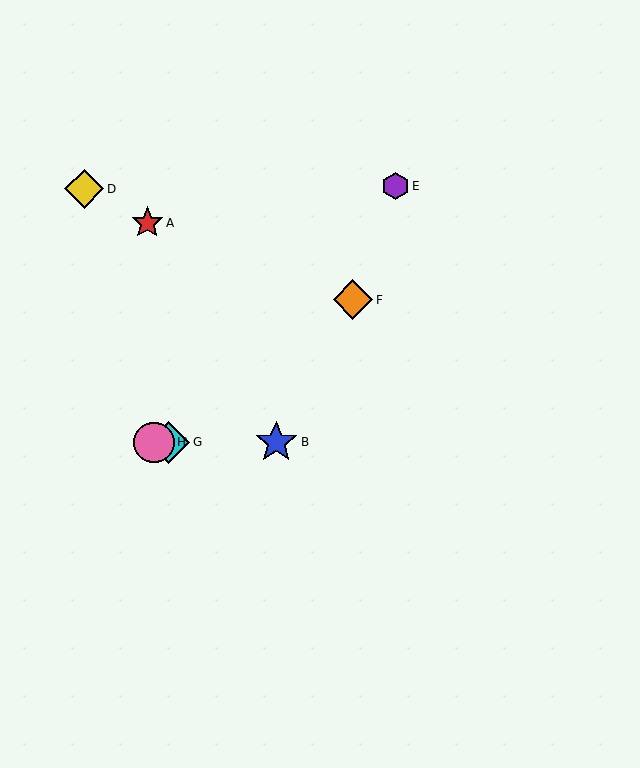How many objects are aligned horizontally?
4 objects (B, C, G, H) are aligned horizontally.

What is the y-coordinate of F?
Object F is at y≈300.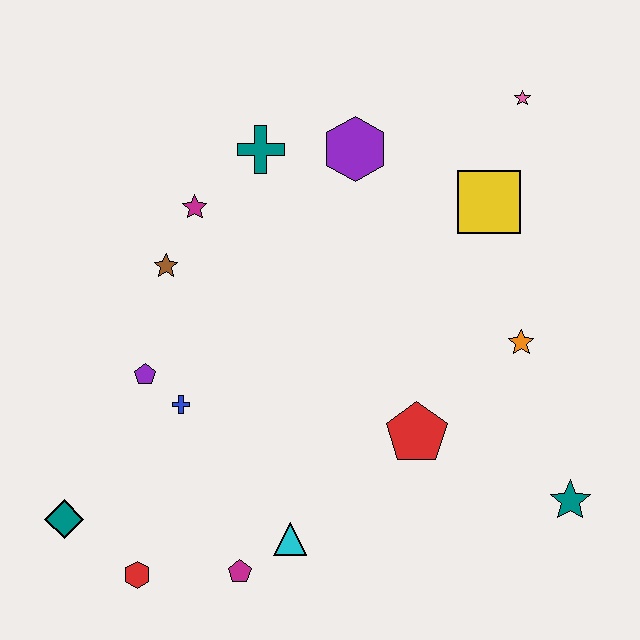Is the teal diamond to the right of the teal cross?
No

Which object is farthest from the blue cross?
The pink star is farthest from the blue cross.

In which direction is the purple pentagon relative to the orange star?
The purple pentagon is to the left of the orange star.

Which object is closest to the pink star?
The yellow square is closest to the pink star.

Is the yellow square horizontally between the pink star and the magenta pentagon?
Yes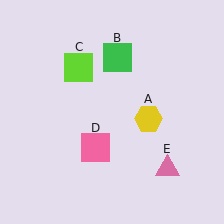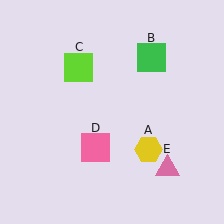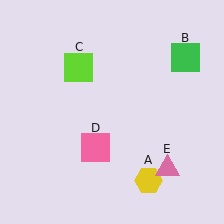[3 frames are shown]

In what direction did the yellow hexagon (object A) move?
The yellow hexagon (object A) moved down.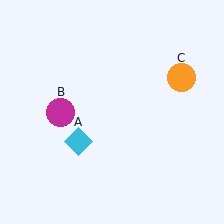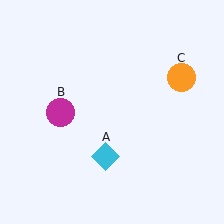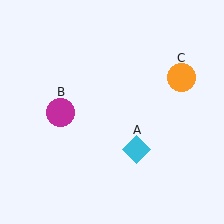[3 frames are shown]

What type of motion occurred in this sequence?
The cyan diamond (object A) rotated counterclockwise around the center of the scene.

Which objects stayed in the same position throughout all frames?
Magenta circle (object B) and orange circle (object C) remained stationary.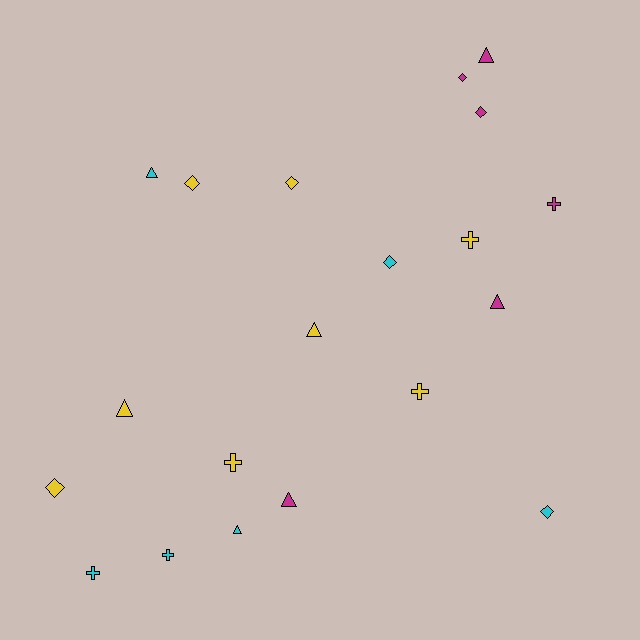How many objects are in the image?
There are 20 objects.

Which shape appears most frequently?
Triangle, with 7 objects.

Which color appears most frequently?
Yellow, with 8 objects.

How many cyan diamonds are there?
There are 2 cyan diamonds.